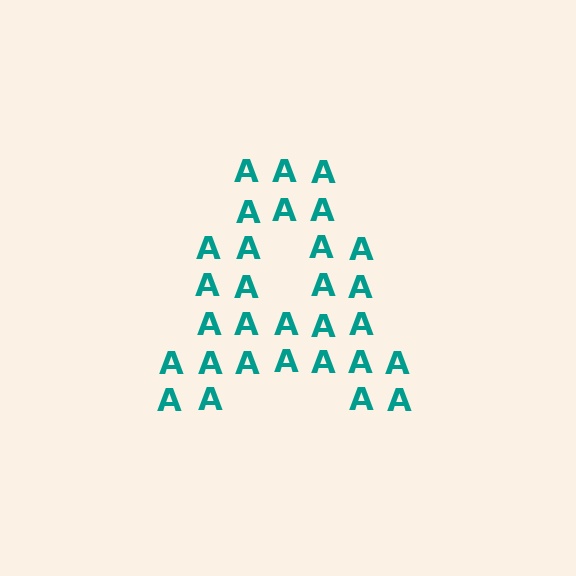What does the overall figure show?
The overall figure shows the letter A.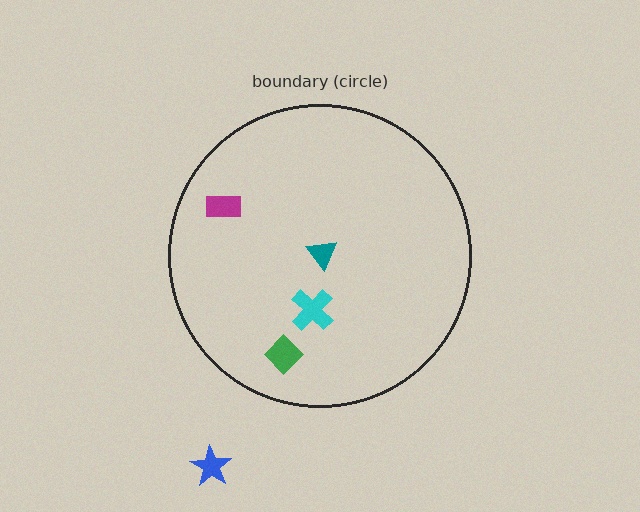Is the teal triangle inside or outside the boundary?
Inside.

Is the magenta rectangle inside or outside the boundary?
Inside.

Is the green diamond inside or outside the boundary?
Inside.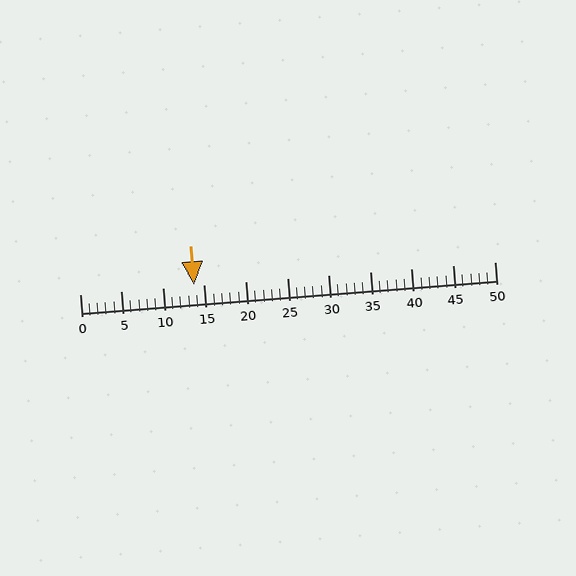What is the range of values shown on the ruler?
The ruler shows values from 0 to 50.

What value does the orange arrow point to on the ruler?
The orange arrow points to approximately 14.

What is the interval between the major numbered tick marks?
The major tick marks are spaced 5 units apart.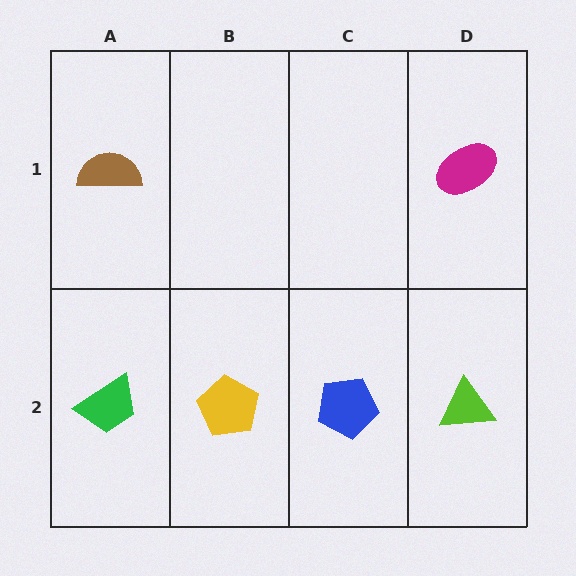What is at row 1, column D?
A magenta ellipse.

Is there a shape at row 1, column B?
No, that cell is empty.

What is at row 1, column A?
A brown semicircle.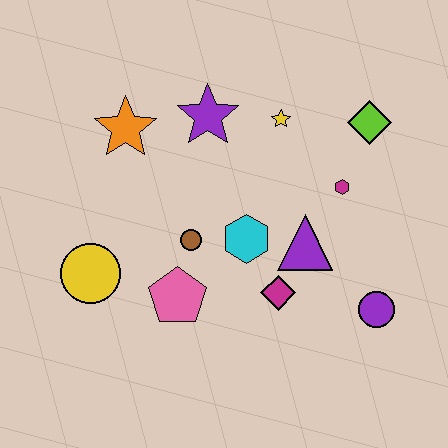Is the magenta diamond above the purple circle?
Yes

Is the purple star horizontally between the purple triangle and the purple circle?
No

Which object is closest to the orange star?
The purple star is closest to the orange star.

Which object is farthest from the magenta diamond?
The orange star is farthest from the magenta diamond.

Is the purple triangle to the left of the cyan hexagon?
No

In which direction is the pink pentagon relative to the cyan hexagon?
The pink pentagon is to the left of the cyan hexagon.